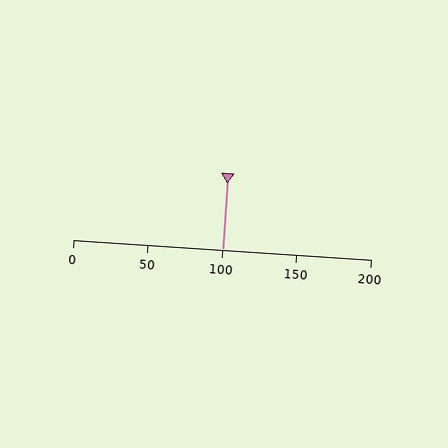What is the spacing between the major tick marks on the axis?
The major ticks are spaced 50 apart.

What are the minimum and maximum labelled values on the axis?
The axis runs from 0 to 200.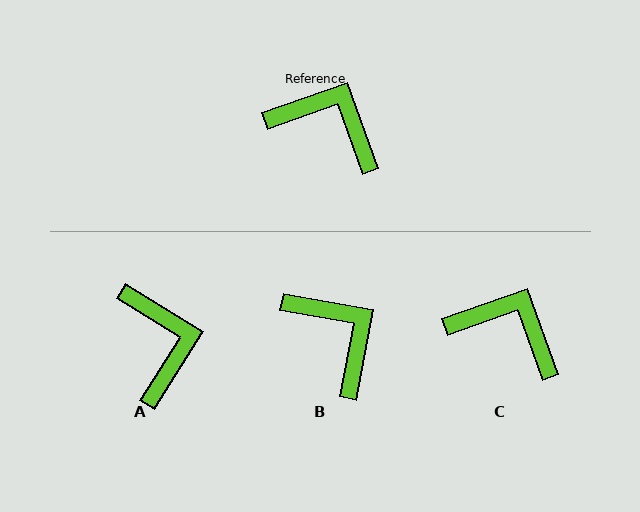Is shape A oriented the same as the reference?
No, it is off by about 51 degrees.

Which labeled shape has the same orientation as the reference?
C.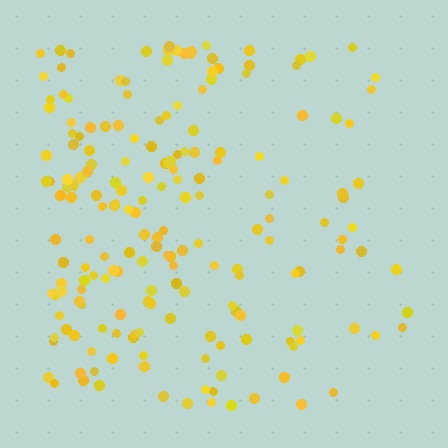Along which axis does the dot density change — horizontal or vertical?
Horizontal.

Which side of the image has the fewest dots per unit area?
The right.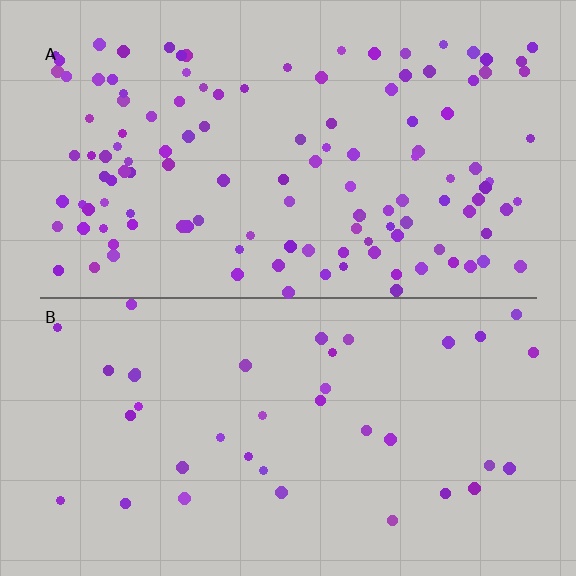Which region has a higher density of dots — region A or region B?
A (the top).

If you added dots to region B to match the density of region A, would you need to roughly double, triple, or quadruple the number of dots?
Approximately triple.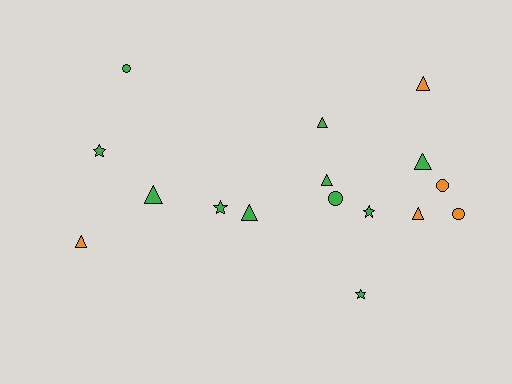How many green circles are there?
There are 2 green circles.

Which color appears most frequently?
Green, with 11 objects.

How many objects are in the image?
There are 16 objects.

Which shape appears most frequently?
Triangle, with 8 objects.